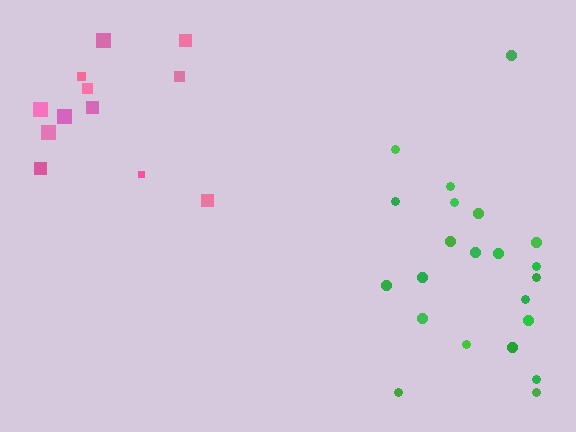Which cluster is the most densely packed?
Green.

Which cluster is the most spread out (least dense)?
Pink.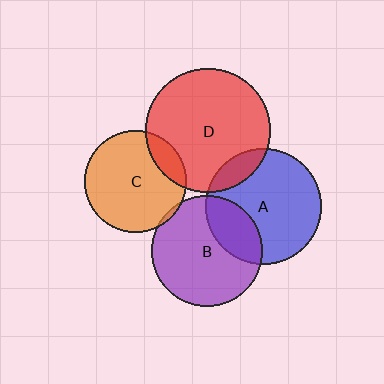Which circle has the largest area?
Circle D (red).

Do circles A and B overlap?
Yes.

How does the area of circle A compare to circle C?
Approximately 1.3 times.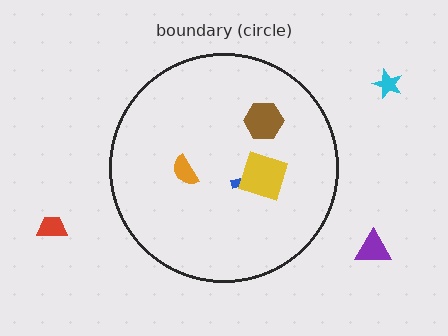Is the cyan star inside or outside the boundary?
Outside.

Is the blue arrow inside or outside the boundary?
Inside.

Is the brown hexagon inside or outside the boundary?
Inside.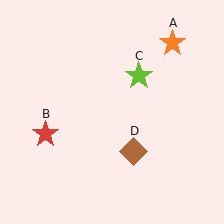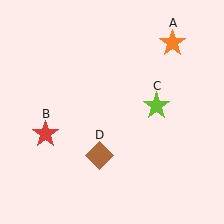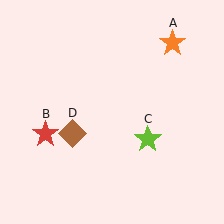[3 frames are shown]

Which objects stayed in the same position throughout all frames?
Orange star (object A) and red star (object B) remained stationary.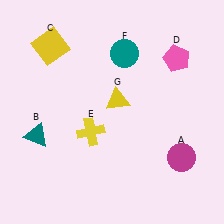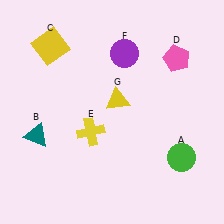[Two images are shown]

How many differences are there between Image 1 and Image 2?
There are 2 differences between the two images.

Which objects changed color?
A changed from magenta to green. F changed from teal to purple.